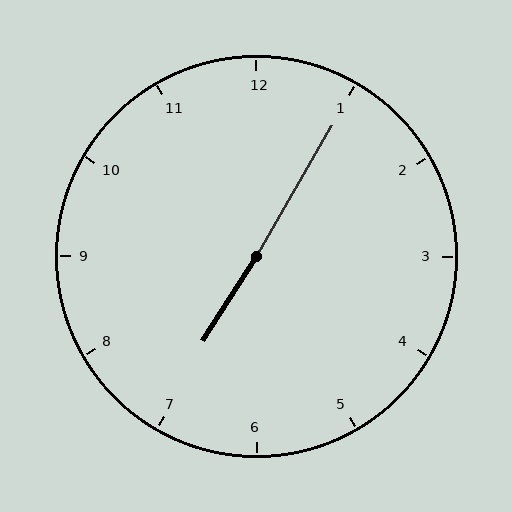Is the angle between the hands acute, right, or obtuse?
It is obtuse.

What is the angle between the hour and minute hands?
Approximately 178 degrees.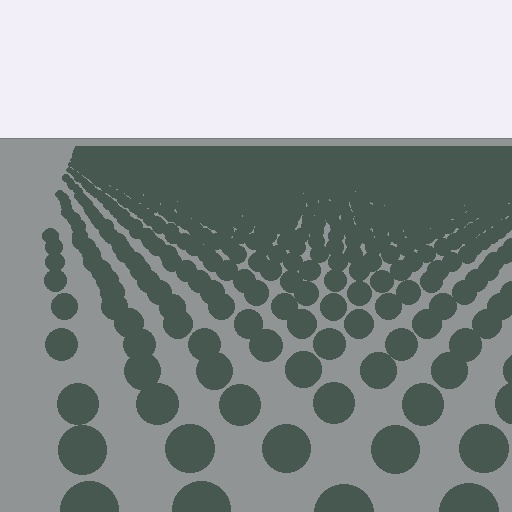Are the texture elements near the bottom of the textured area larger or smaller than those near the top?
Larger. Near the bottom, elements are closer to the viewer and appear at a bigger on-screen size.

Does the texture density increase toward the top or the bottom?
Density increases toward the top.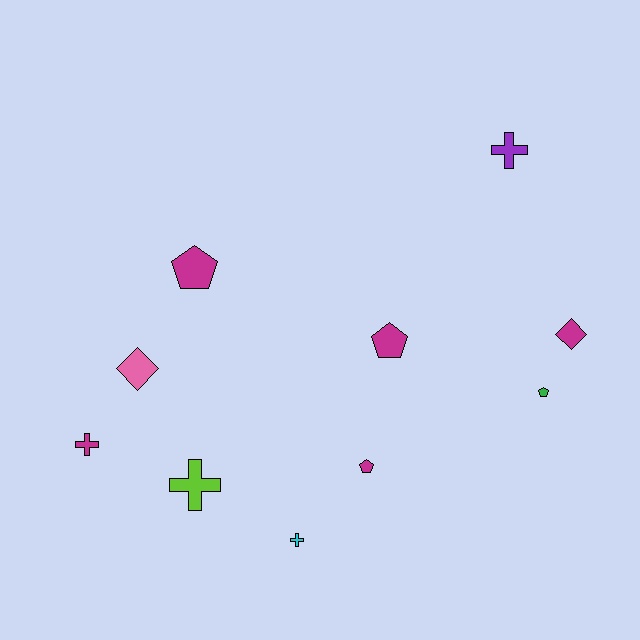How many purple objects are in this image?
There is 1 purple object.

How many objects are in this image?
There are 10 objects.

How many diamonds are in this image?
There are 2 diamonds.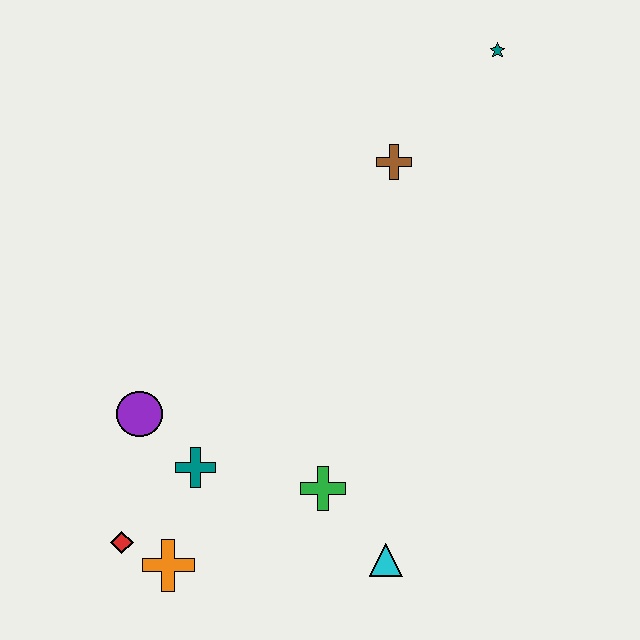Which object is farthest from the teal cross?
The teal star is farthest from the teal cross.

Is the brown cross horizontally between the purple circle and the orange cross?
No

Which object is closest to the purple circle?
The teal cross is closest to the purple circle.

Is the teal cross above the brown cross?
No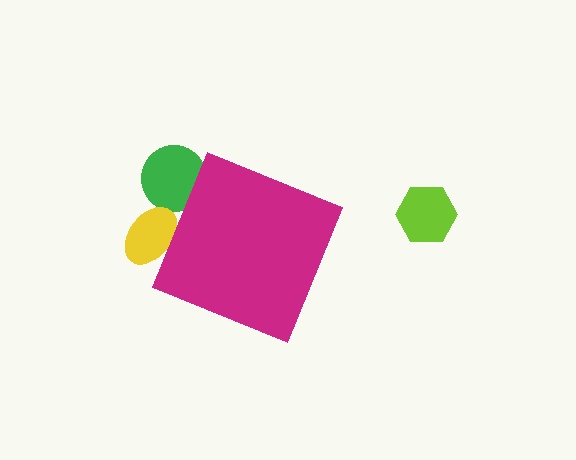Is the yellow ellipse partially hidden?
Yes, the yellow ellipse is partially hidden behind the magenta diamond.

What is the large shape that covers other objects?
A magenta diamond.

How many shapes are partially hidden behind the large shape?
2 shapes are partially hidden.